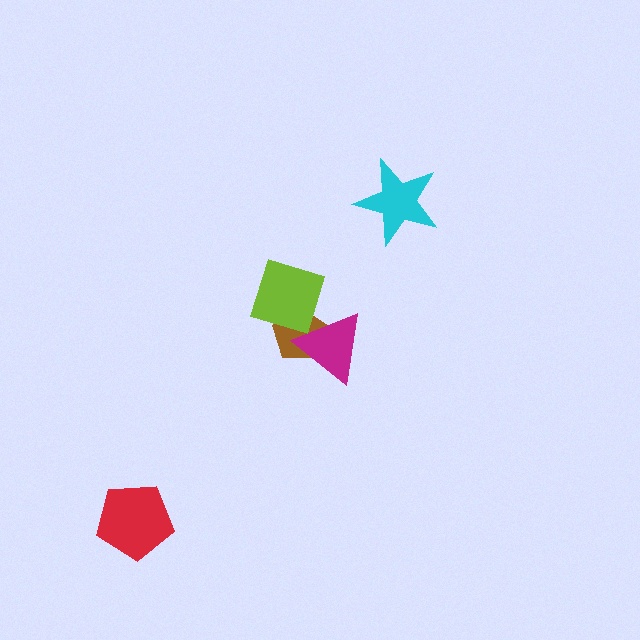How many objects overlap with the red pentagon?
0 objects overlap with the red pentagon.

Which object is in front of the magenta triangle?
The lime diamond is in front of the magenta triangle.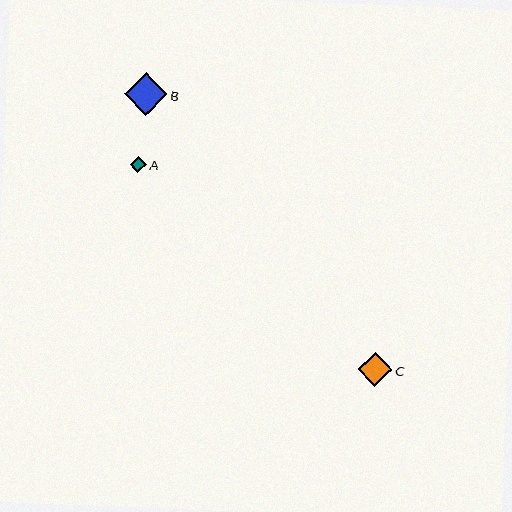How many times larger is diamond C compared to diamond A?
Diamond C is approximately 2.1 times the size of diamond A.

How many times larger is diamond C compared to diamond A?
Diamond C is approximately 2.1 times the size of diamond A.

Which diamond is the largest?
Diamond B is the largest with a size of approximately 43 pixels.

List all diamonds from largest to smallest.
From largest to smallest: B, C, A.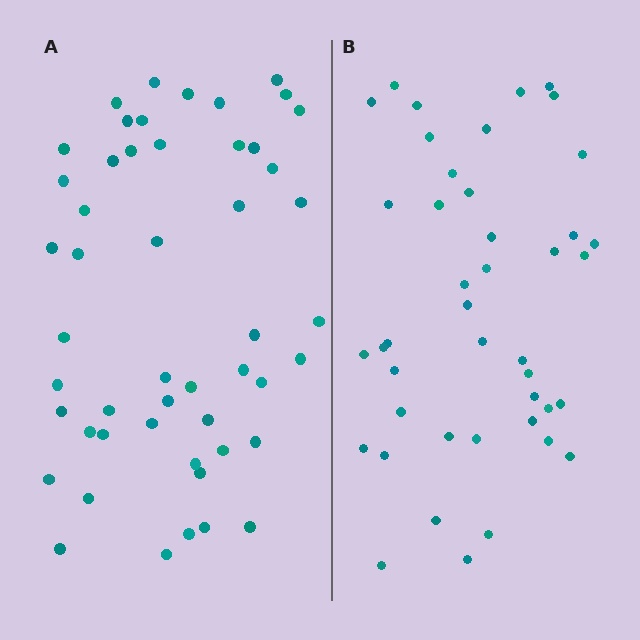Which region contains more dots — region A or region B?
Region A (the left region) has more dots.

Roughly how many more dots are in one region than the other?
Region A has roughly 8 or so more dots than region B.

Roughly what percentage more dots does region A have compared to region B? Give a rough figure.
About 15% more.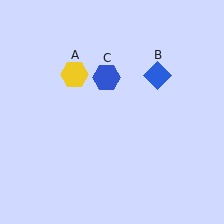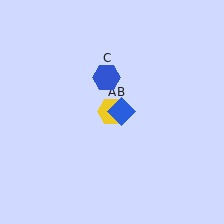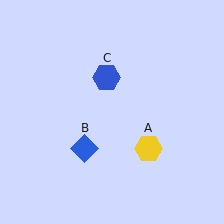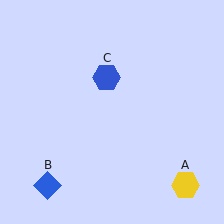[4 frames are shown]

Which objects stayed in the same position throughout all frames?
Blue hexagon (object C) remained stationary.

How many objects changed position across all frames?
2 objects changed position: yellow hexagon (object A), blue diamond (object B).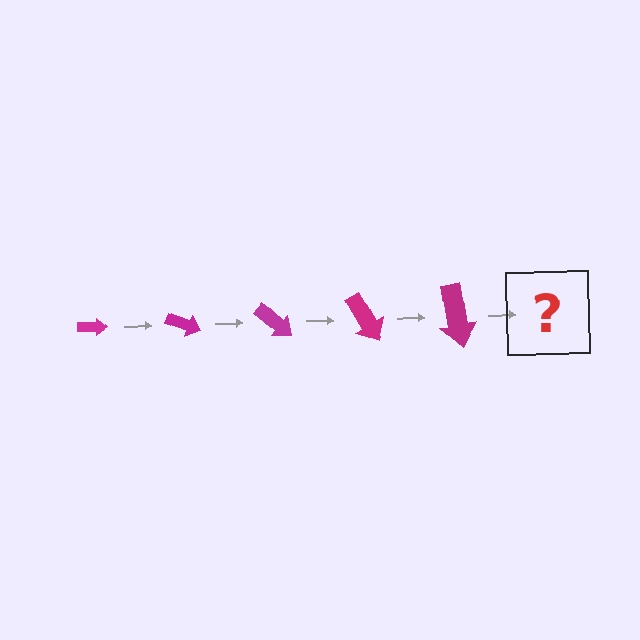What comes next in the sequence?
The next element should be an arrow, larger than the previous one and rotated 100 degrees from the start.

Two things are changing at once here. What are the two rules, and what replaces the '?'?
The two rules are that the arrow grows larger each step and it rotates 20 degrees each step. The '?' should be an arrow, larger than the previous one and rotated 100 degrees from the start.